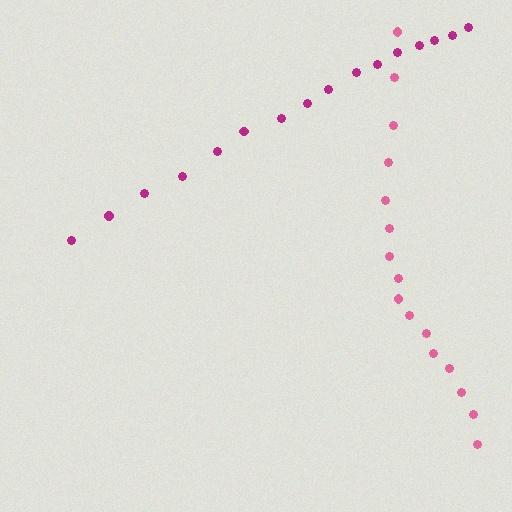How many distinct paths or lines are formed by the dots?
There are 2 distinct paths.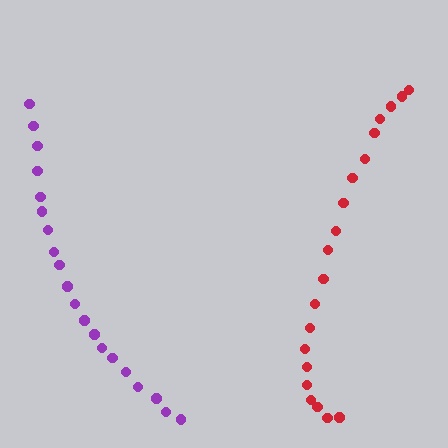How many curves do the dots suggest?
There are 2 distinct paths.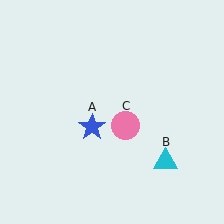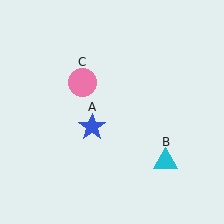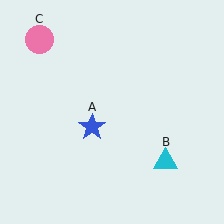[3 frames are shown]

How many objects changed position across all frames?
1 object changed position: pink circle (object C).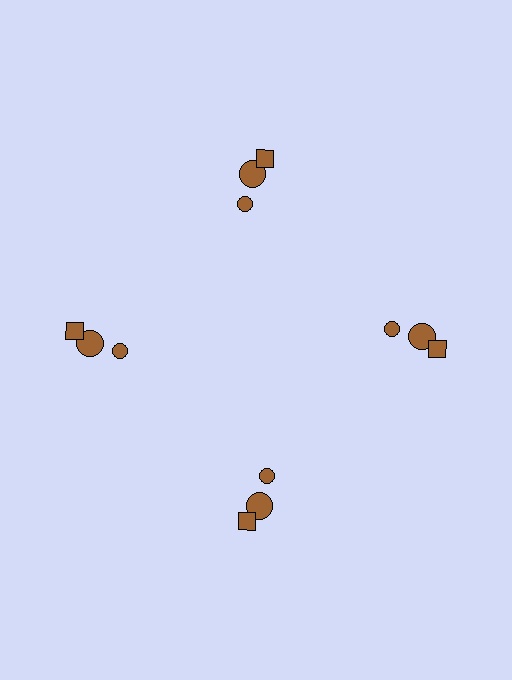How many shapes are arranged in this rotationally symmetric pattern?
There are 12 shapes, arranged in 4 groups of 3.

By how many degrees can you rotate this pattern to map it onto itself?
The pattern maps onto itself every 90 degrees of rotation.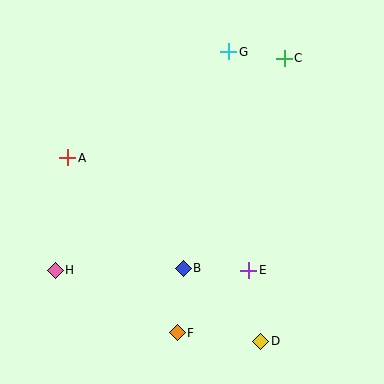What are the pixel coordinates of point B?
Point B is at (183, 268).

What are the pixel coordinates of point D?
Point D is at (261, 341).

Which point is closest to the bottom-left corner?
Point H is closest to the bottom-left corner.